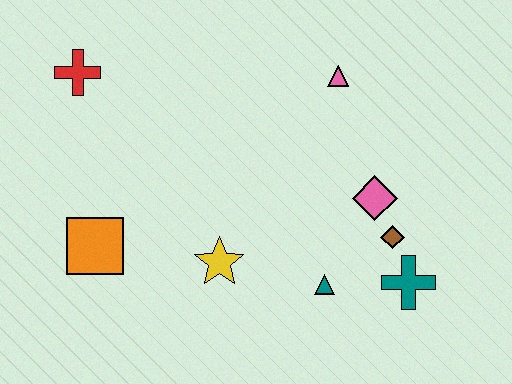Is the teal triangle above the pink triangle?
No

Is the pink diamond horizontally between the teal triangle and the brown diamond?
Yes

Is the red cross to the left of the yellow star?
Yes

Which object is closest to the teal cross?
The brown diamond is closest to the teal cross.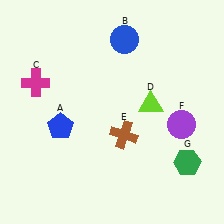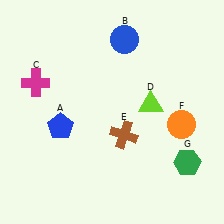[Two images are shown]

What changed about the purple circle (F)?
In Image 1, F is purple. In Image 2, it changed to orange.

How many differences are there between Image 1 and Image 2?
There is 1 difference between the two images.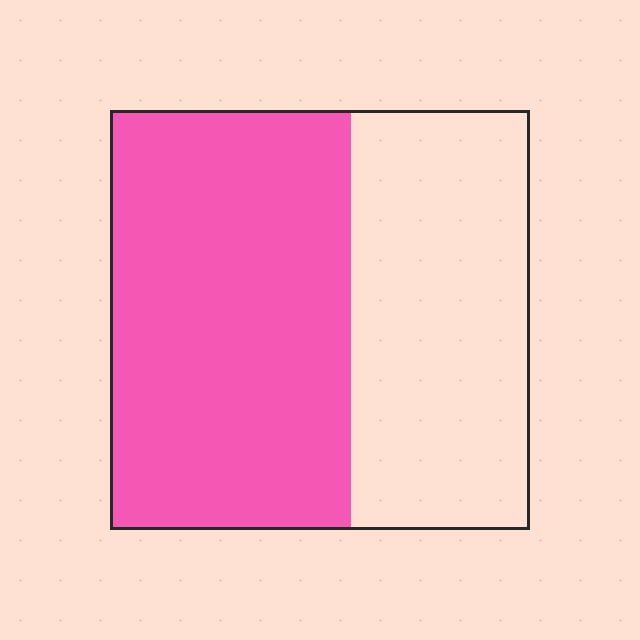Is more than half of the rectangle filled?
Yes.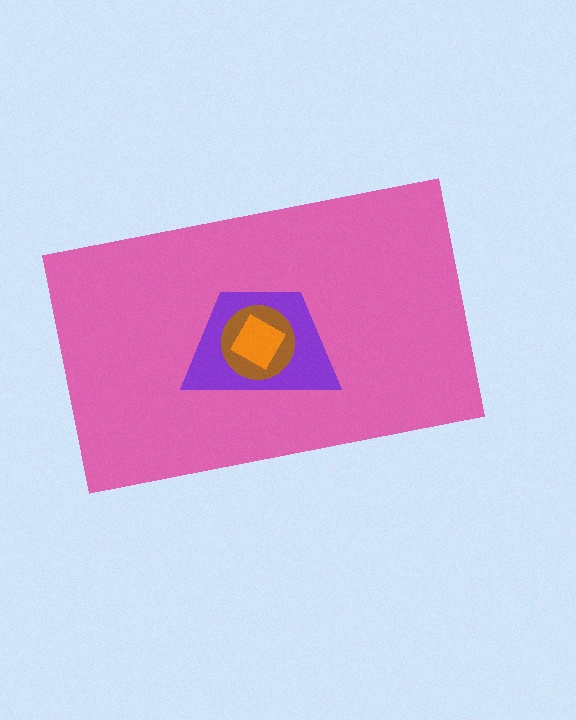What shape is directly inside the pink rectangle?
The purple trapezoid.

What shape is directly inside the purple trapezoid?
The brown circle.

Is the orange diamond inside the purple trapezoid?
Yes.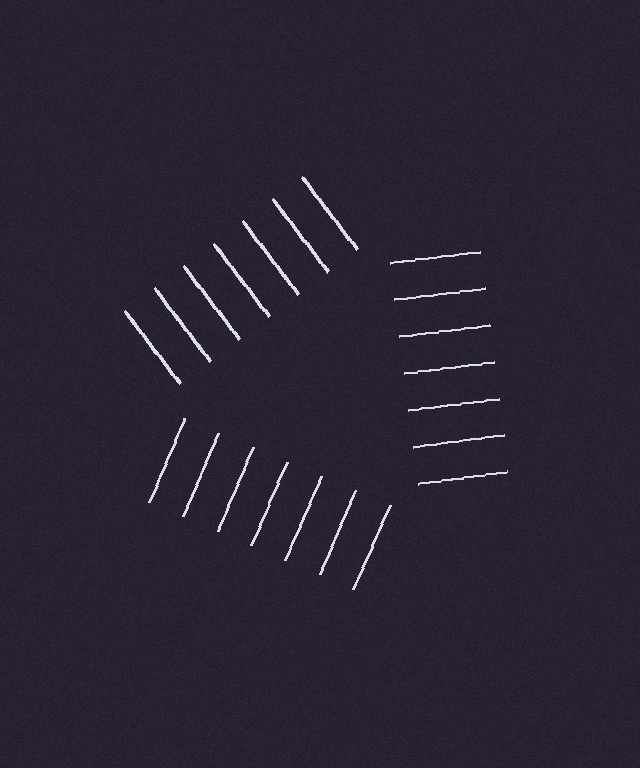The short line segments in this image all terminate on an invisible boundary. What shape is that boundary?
An illusory triangle — the line segments terminate on its edges but no continuous stroke is drawn.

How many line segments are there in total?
21 — 7 along each of the 3 edges.